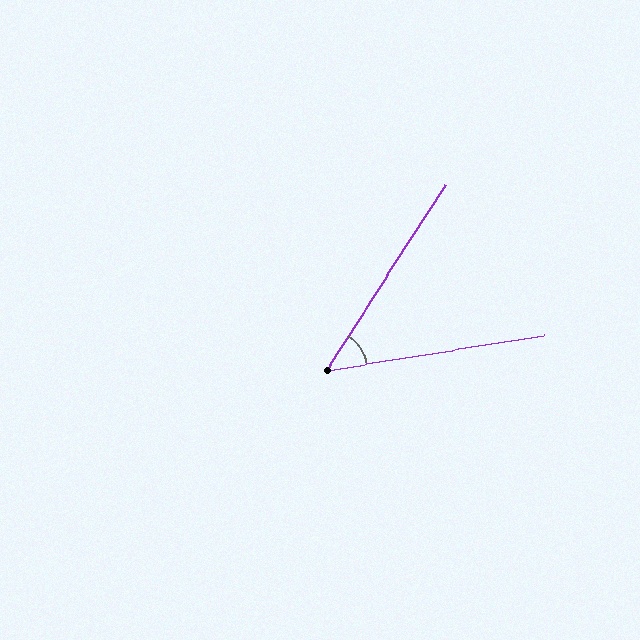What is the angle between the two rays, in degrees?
Approximately 48 degrees.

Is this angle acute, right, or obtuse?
It is acute.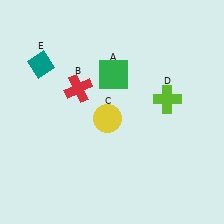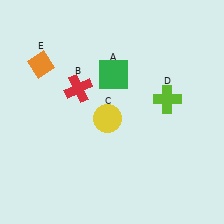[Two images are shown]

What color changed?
The diamond (E) changed from teal in Image 1 to orange in Image 2.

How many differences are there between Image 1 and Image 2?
There is 1 difference between the two images.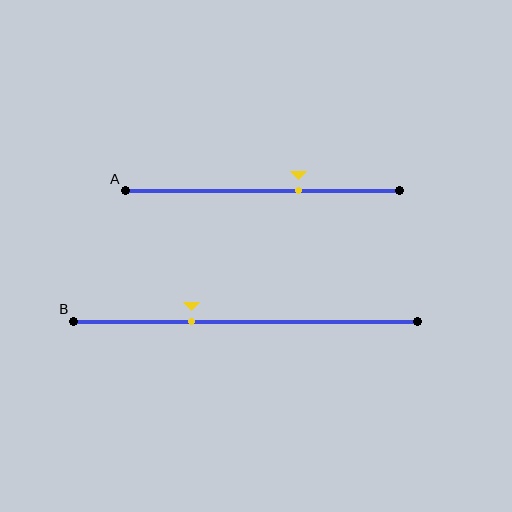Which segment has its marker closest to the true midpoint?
Segment A has its marker closest to the true midpoint.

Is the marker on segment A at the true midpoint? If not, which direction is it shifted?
No, the marker on segment A is shifted to the right by about 13% of the segment length.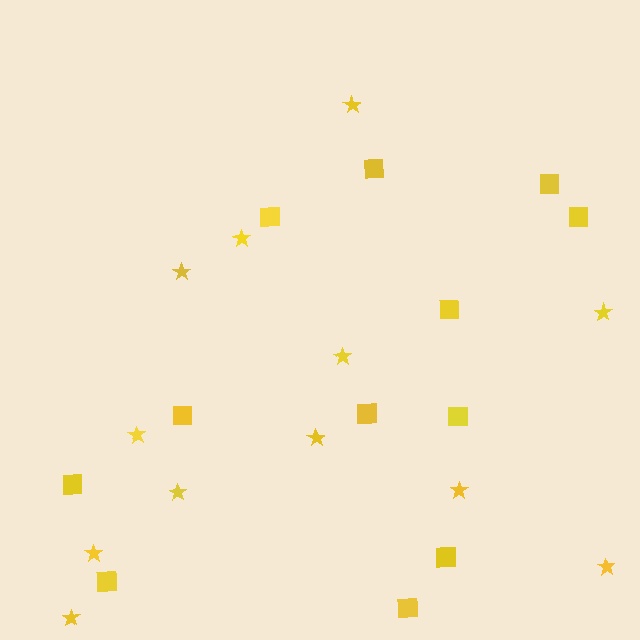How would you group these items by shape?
There are 2 groups: one group of stars (12) and one group of squares (12).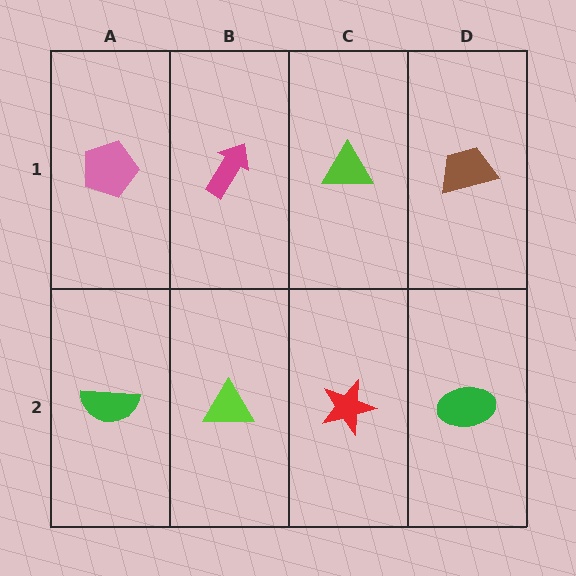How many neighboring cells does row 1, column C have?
3.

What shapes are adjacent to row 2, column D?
A brown trapezoid (row 1, column D), a red star (row 2, column C).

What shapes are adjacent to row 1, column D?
A green ellipse (row 2, column D), a lime triangle (row 1, column C).